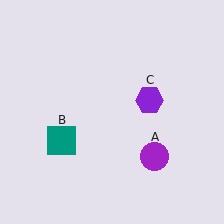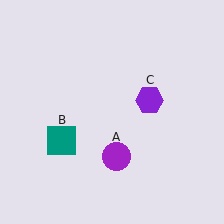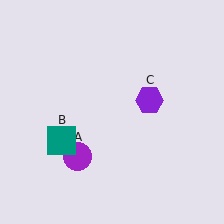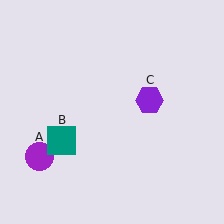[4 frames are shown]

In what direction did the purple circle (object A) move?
The purple circle (object A) moved left.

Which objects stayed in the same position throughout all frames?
Teal square (object B) and purple hexagon (object C) remained stationary.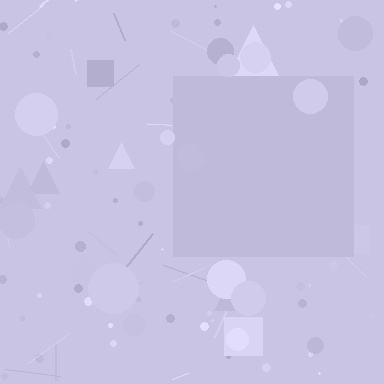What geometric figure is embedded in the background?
A square is embedded in the background.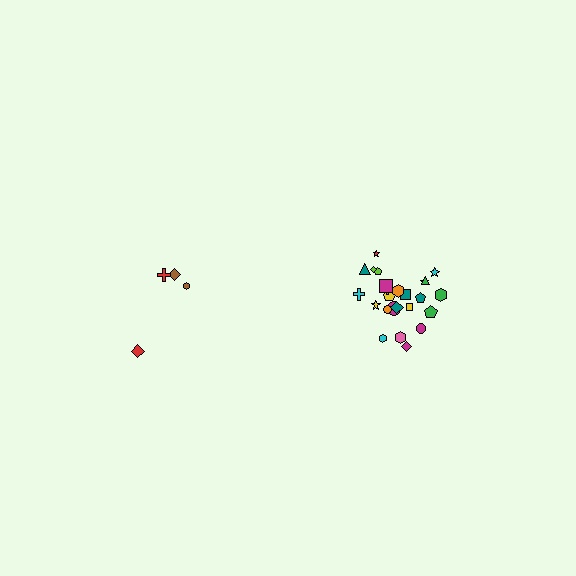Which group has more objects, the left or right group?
The right group.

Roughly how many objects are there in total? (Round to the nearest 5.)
Roughly 30 objects in total.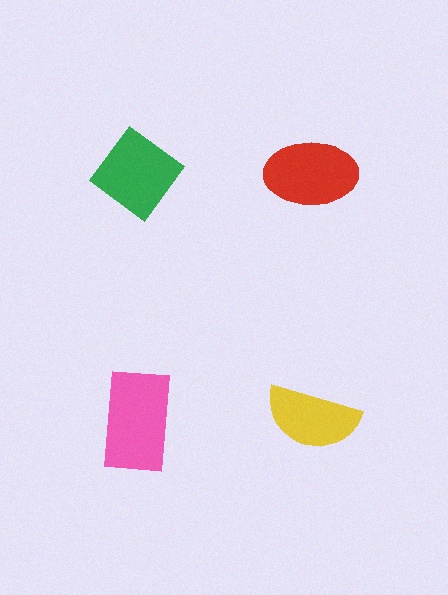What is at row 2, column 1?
A pink rectangle.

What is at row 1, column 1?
A green diamond.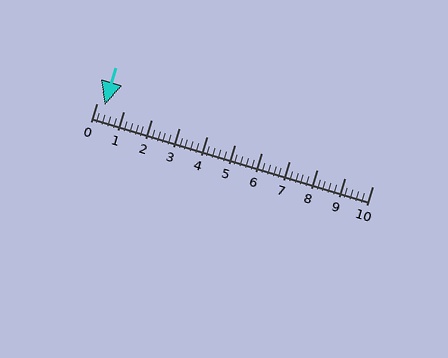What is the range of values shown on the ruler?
The ruler shows values from 0 to 10.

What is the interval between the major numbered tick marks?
The major tick marks are spaced 1 units apart.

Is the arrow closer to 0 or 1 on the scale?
The arrow is closer to 0.